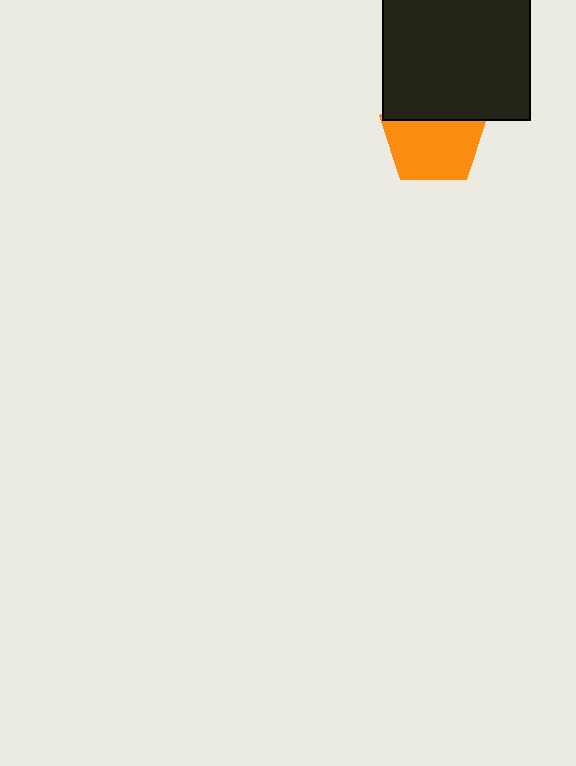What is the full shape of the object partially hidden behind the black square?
The partially hidden object is an orange pentagon.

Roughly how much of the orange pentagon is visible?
About half of it is visible (roughly 64%).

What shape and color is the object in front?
The object in front is a black square.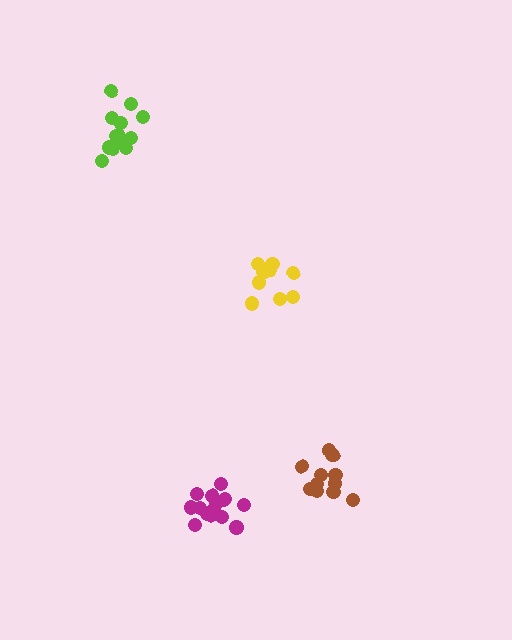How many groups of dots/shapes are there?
There are 4 groups.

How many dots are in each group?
Group 1: 12 dots, Group 2: 13 dots, Group 3: 15 dots, Group 4: 10 dots (50 total).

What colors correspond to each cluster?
The clusters are colored: brown, lime, magenta, yellow.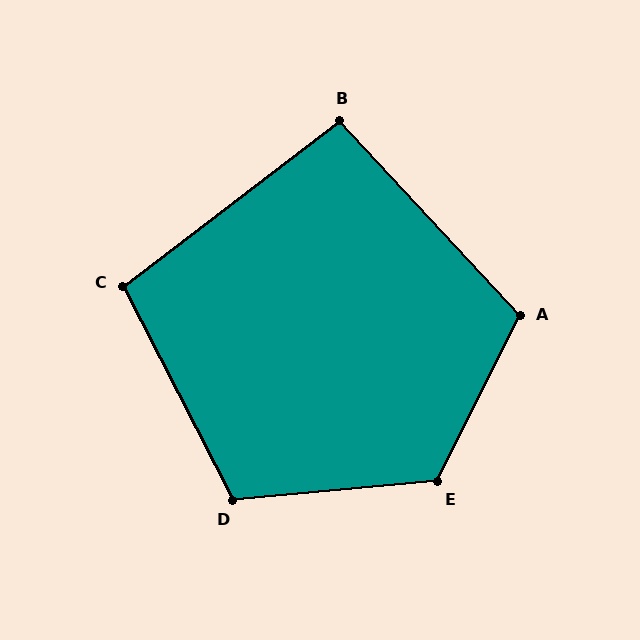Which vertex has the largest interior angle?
E, at approximately 121 degrees.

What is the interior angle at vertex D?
Approximately 112 degrees (obtuse).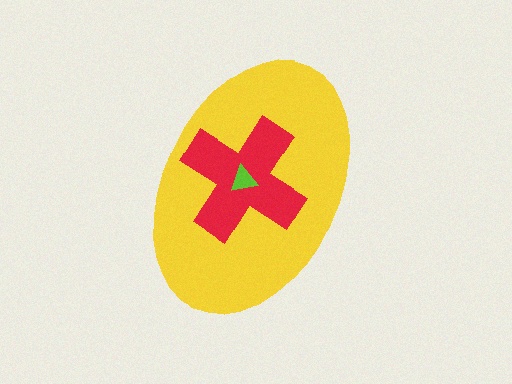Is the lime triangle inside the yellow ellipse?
Yes.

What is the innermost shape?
The lime triangle.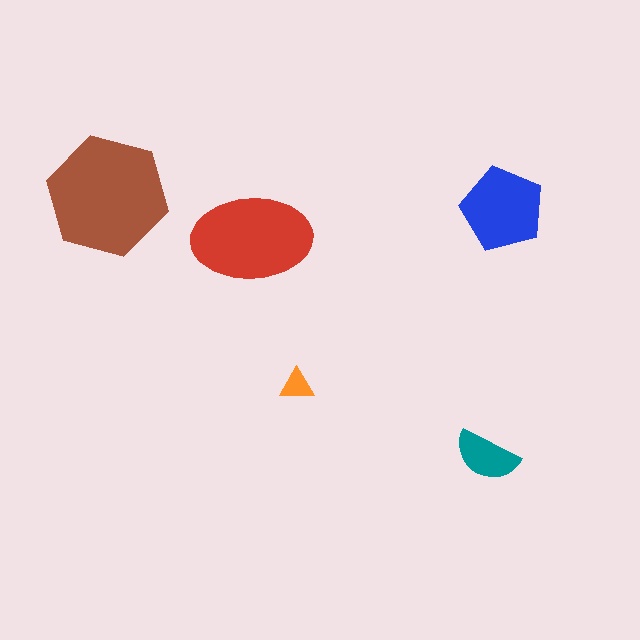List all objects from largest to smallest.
The brown hexagon, the red ellipse, the blue pentagon, the teal semicircle, the orange triangle.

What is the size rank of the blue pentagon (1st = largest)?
3rd.